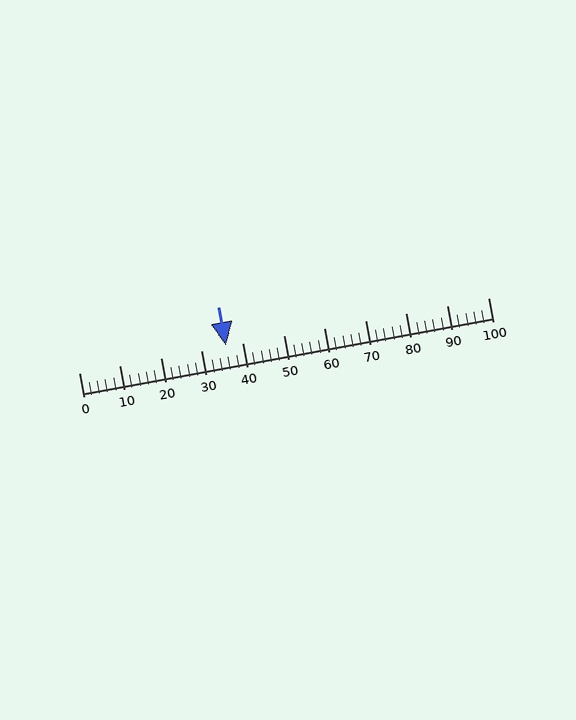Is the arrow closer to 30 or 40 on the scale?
The arrow is closer to 40.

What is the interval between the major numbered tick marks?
The major tick marks are spaced 10 units apart.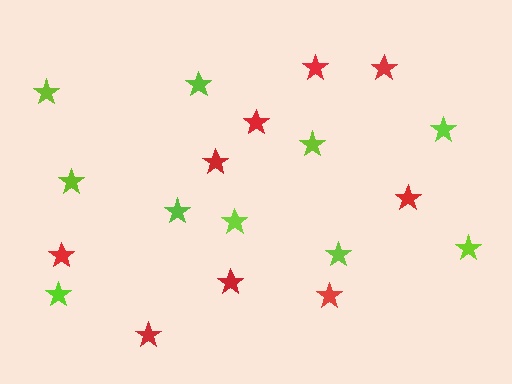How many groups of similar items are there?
There are 2 groups: one group of red stars (9) and one group of lime stars (10).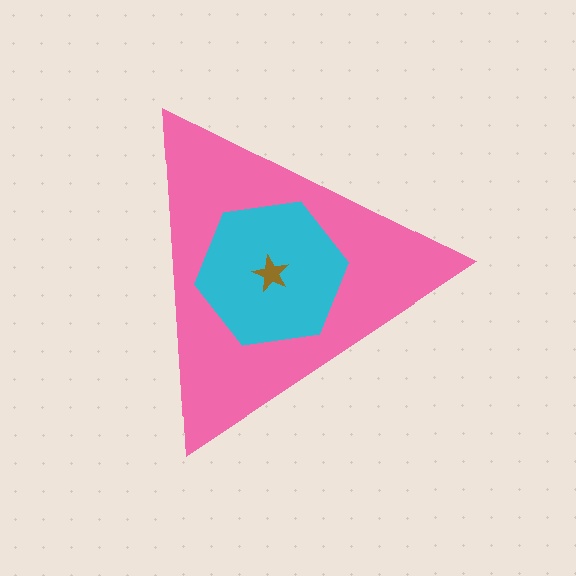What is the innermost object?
The brown star.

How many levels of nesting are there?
3.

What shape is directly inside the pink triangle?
The cyan hexagon.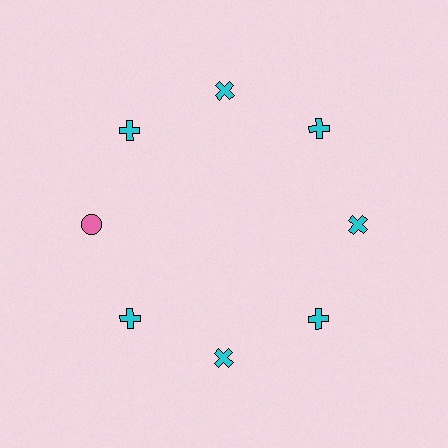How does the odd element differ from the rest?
It differs in both color (pink instead of cyan) and shape (circle instead of cross).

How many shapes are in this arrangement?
There are 8 shapes arranged in a ring pattern.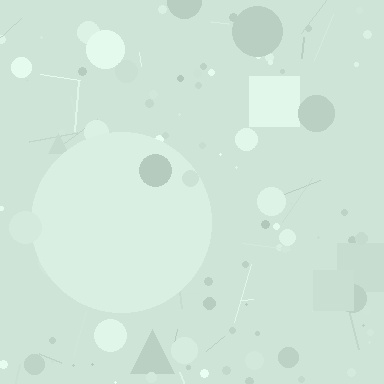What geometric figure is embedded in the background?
A circle is embedded in the background.